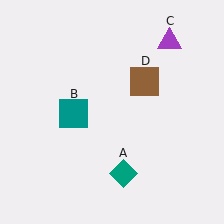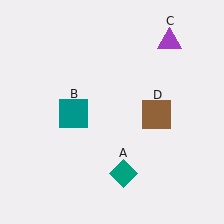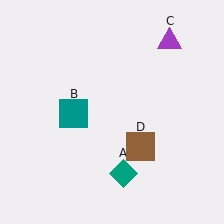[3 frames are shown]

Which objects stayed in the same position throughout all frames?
Teal diamond (object A) and teal square (object B) and purple triangle (object C) remained stationary.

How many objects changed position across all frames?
1 object changed position: brown square (object D).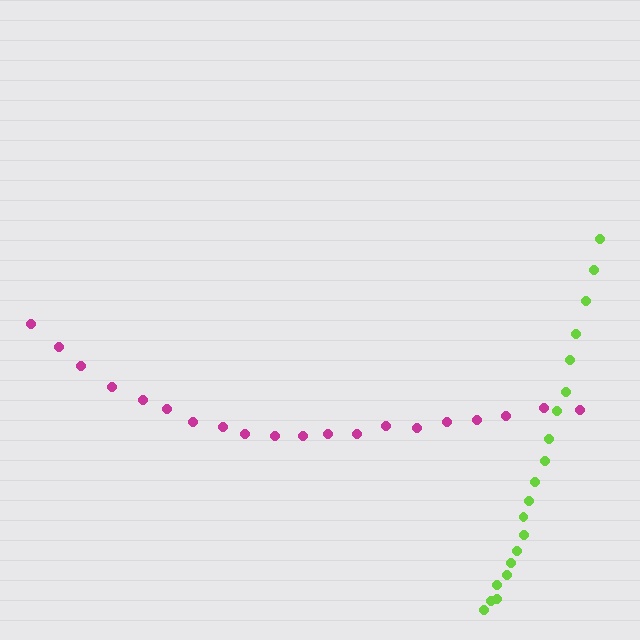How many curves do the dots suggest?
There are 2 distinct paths.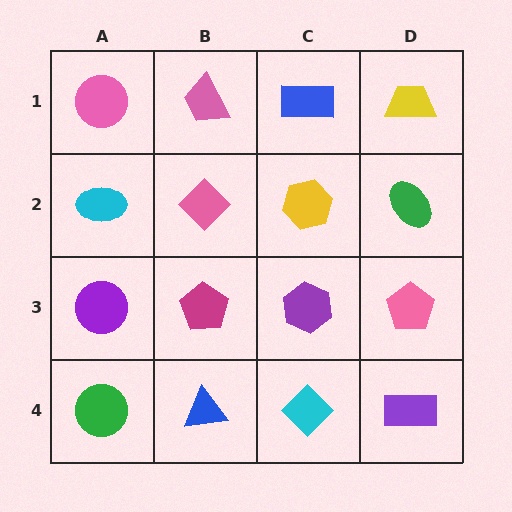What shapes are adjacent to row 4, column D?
A pink pentagon (row 3, column D), a cyan diamond (row 4, column C).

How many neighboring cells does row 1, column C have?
3.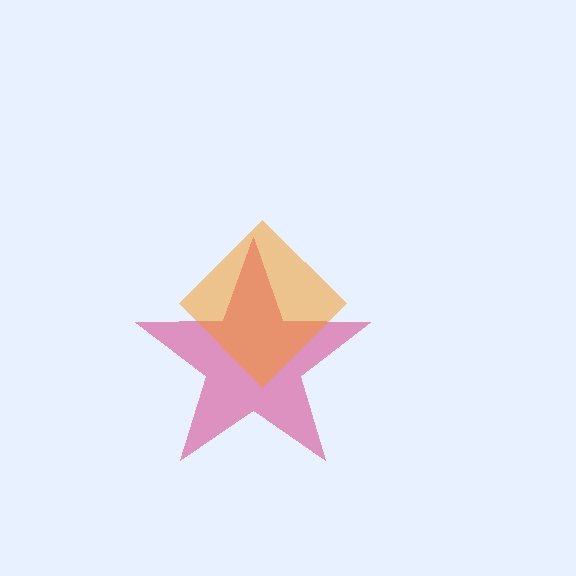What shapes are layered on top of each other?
The layered shapes are: a pink star, an orange diamond.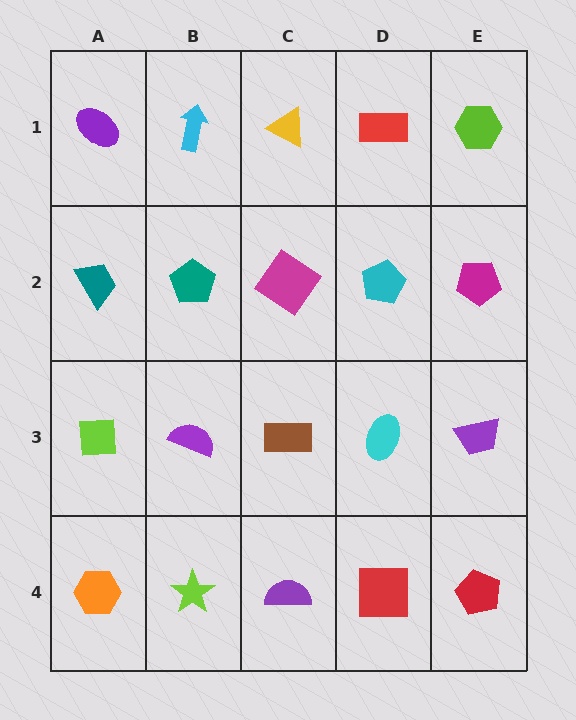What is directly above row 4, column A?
A lime square.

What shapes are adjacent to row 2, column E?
A lime hexagon (row 1, column E), a purple trapezoid (row 3, column E), a cyan pentagon (row 2, column D).